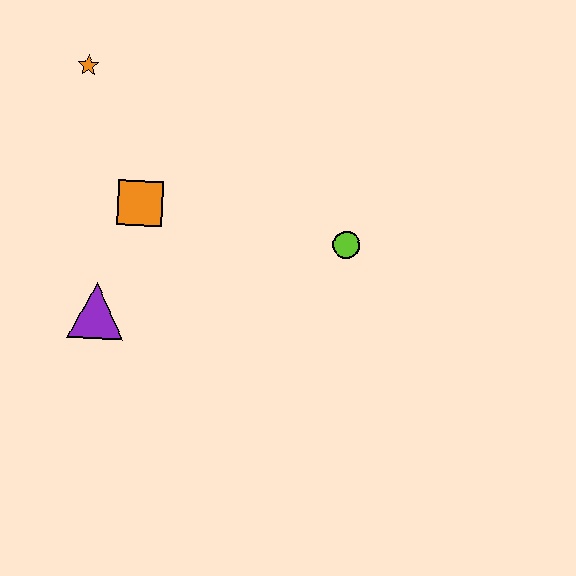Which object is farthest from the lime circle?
The orange star is farthest from the lime circle.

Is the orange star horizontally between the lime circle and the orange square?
No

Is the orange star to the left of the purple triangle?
Yes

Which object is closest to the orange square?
The purple triangle is closest to the orange square.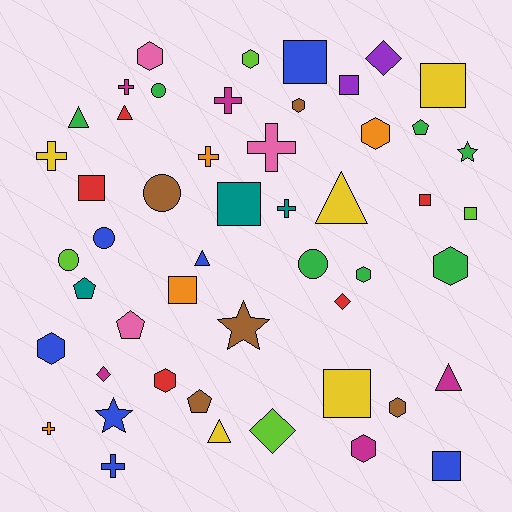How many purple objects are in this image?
There are 2 purple objects.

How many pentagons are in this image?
There are 4 pentagons.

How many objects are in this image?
There are 50 objects.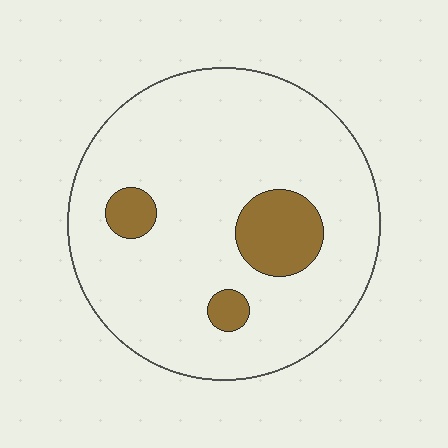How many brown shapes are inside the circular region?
3.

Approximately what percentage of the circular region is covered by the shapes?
Approximately 15%.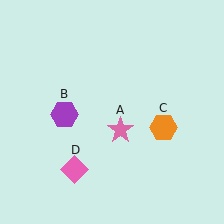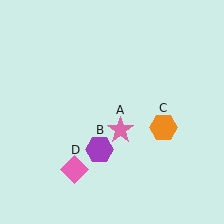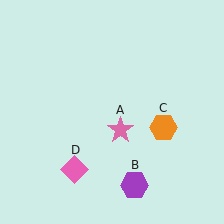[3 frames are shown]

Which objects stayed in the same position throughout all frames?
Pink star (object A) and orange hexagon (object C) and pink diamond (object D) remained stationary.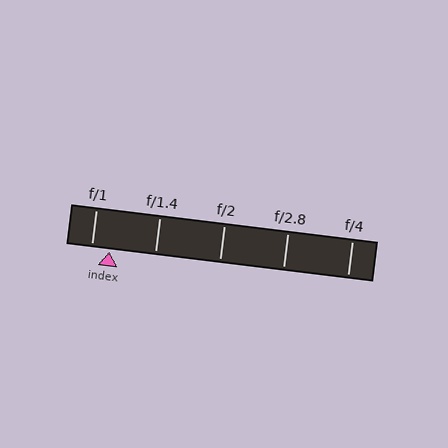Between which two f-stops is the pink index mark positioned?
The index mark is between f/1 and f/1.4.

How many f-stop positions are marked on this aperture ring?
There are 5 f-stop positions marked.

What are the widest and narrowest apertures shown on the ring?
The widest aperture shown is f/1 and the narrowest is f/4.